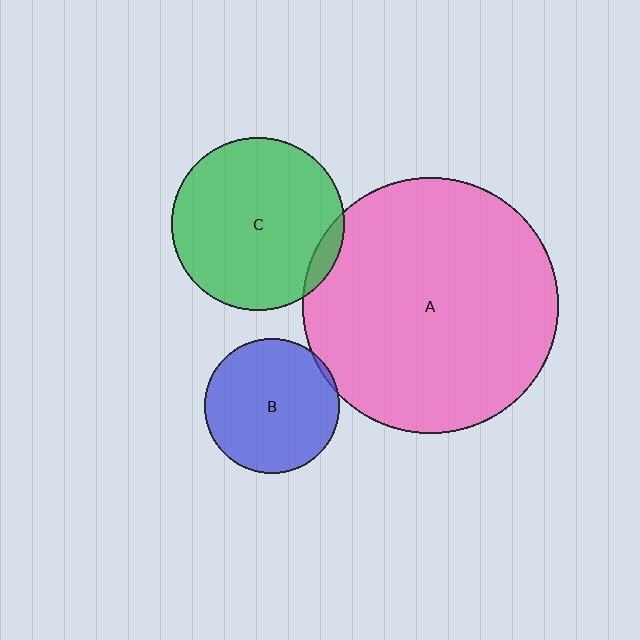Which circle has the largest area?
Circle A (pink).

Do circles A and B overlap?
Yes.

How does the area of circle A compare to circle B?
Approximately 3.6 times.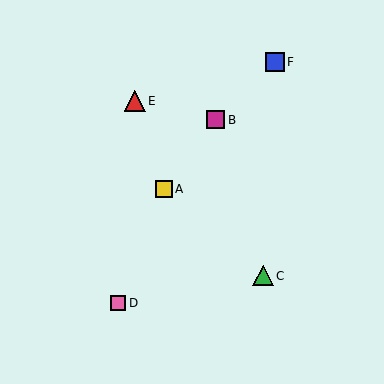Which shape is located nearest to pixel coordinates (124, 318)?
The pink square (labeled D) at (118, 303) is nearest to that location.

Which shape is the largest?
The red triangle (labeled E) is the largest.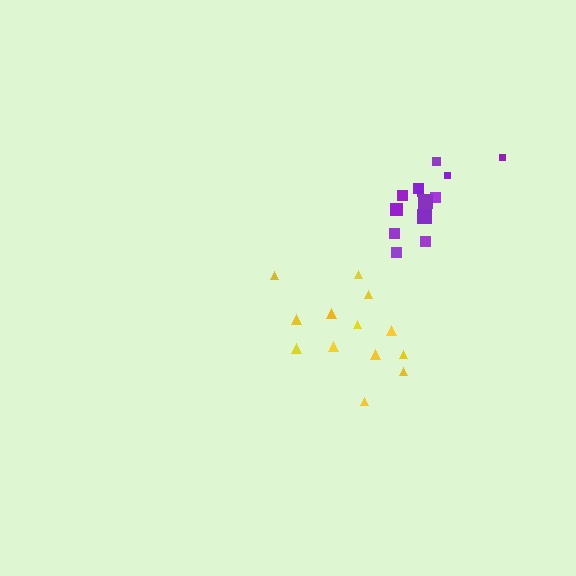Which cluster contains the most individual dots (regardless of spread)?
Yellow (13).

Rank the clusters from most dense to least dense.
purple, yellow.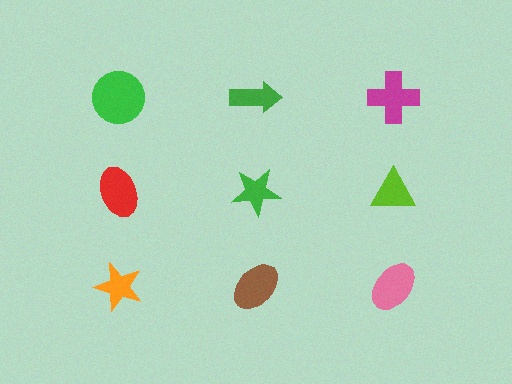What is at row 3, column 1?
An orange star.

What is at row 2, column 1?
A red ellipse.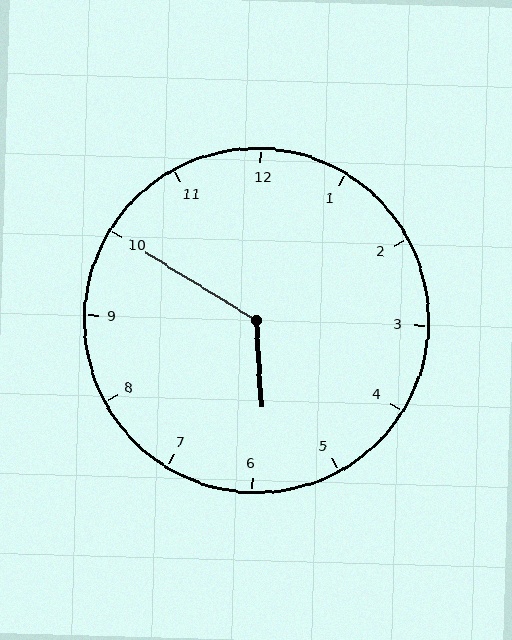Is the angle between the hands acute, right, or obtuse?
It is obtuse.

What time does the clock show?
5:50.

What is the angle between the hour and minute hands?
Approximately 125 degrees.